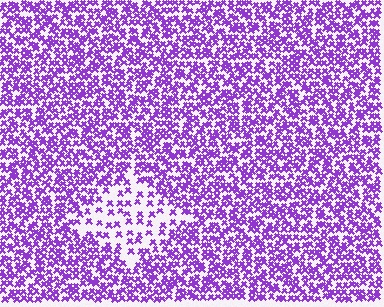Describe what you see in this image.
The image contains small purple elements arranged at two different densities. A diamond-shaped region is visible where the elements are less densely packed than the surrounding area.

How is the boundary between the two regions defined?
The boundary is defined by a change in element density (approximately 2.4x ratio). All elements are the same color, size, and shape.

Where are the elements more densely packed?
The elements are more densely packed outside the diamond boundary.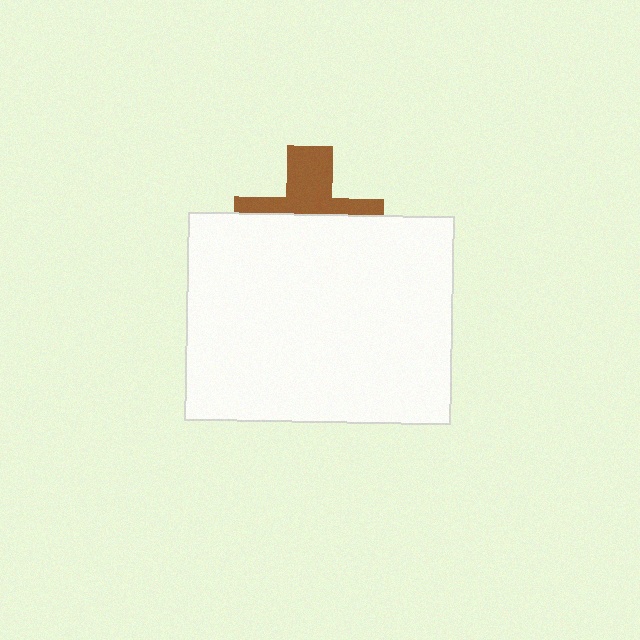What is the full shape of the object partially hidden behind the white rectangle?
The partially hidden object is a brown cross.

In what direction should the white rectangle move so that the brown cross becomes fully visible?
The white rectangle should move down. That is the shortest direction to clear the overlap and leave the brown cross fully visible.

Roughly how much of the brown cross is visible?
A small part of it is visible (roughly 41%).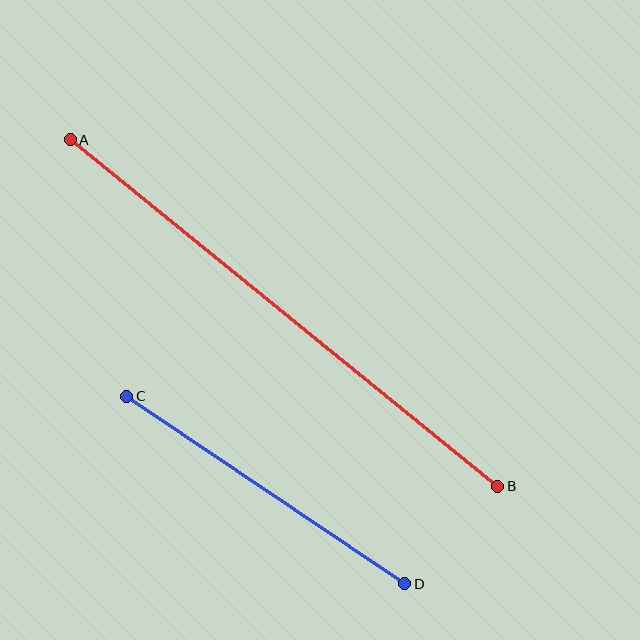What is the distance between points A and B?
The distance is approximately 550 pixels.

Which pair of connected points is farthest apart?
Points A and B are farthest apart.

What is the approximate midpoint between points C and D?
The midpoint is at approximately (266, 490) pixels.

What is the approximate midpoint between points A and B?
The midpoint is at approximately (284, 313) pixels.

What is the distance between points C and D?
The distance is approximately 335 pixels.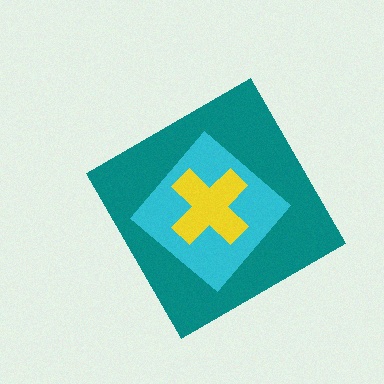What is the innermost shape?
The yellow cross.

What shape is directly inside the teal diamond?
The cyan diamond.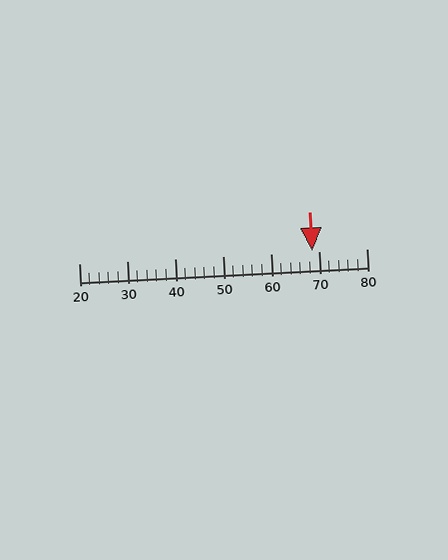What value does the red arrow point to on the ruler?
The red arrow points to approximately 69.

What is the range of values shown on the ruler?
The ruler shows values from 20 to 80.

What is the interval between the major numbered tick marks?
The major tick marks are spaced 10 units apart.